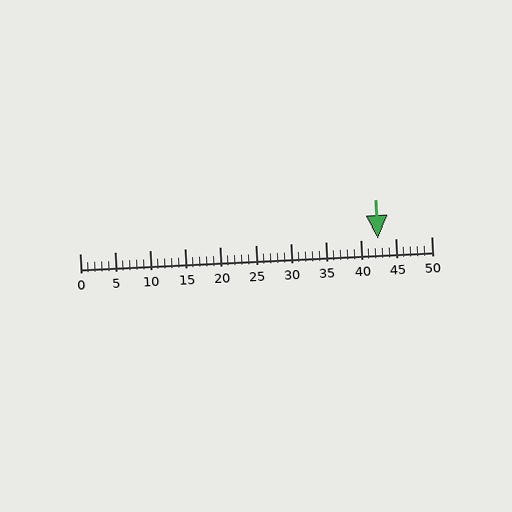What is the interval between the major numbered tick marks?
The major tick marks are spaced 5 units apart.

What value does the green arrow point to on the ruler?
The green arrow points to approximately 42.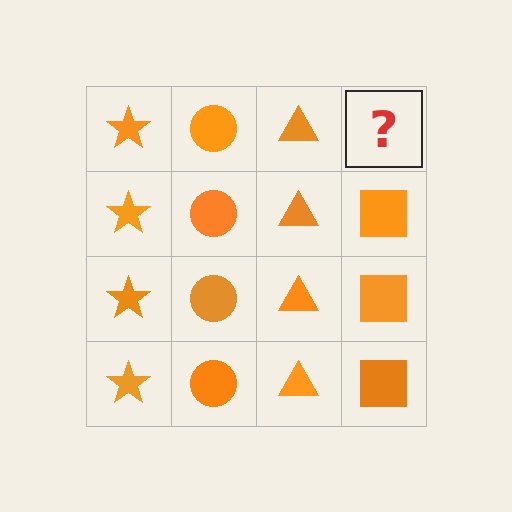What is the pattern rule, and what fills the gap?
The rule is that each column has a consistent shape. The gap should be filled with an orange square.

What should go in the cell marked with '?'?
The missing cell should contain an orange square.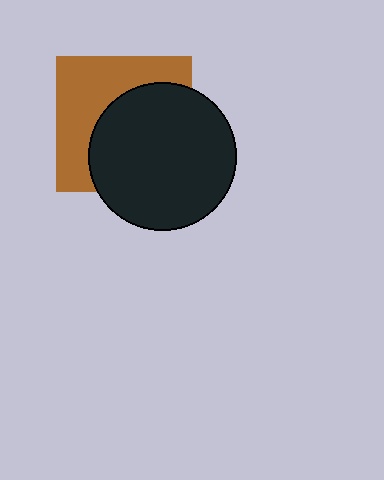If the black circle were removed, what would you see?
You would see the complete brown square.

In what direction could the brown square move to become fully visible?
The brown square could move toward the upper-left. That would shift it out from behind the black circle entirely.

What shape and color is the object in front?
The object in front is a black circle.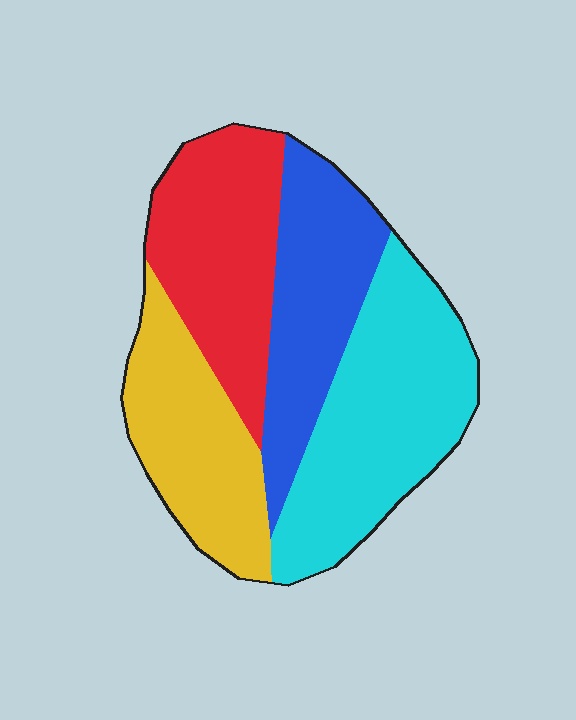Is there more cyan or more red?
Cyan.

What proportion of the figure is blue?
Blue covers 22% of the figure.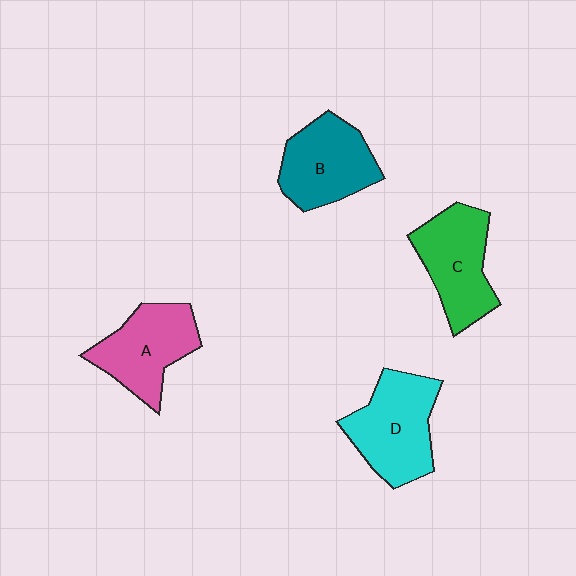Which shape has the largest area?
Shape D (cyan).